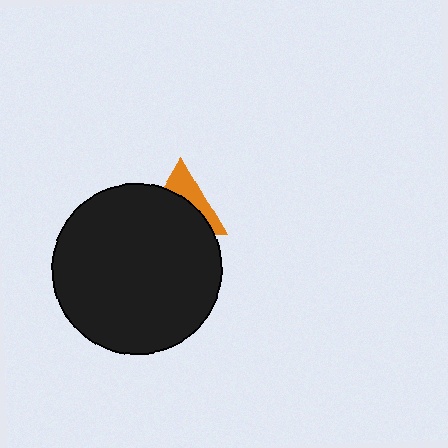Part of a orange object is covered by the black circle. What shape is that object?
It is a triangle.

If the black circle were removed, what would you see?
You would see the complete orange triangle.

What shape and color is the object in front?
The object in front is a black circle.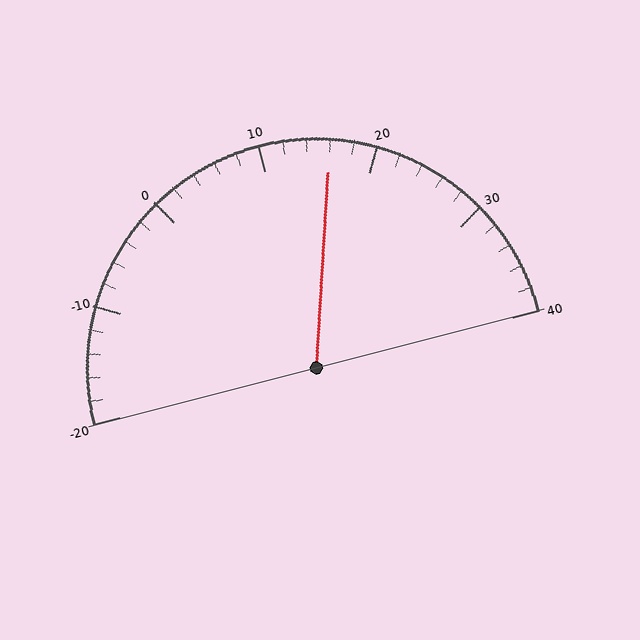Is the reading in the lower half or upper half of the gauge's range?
The reading is in the upper half of the range (-20 to 40).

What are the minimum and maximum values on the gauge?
The gauge ranges from -20 to 40.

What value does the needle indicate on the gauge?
The needle indicates approximately 16.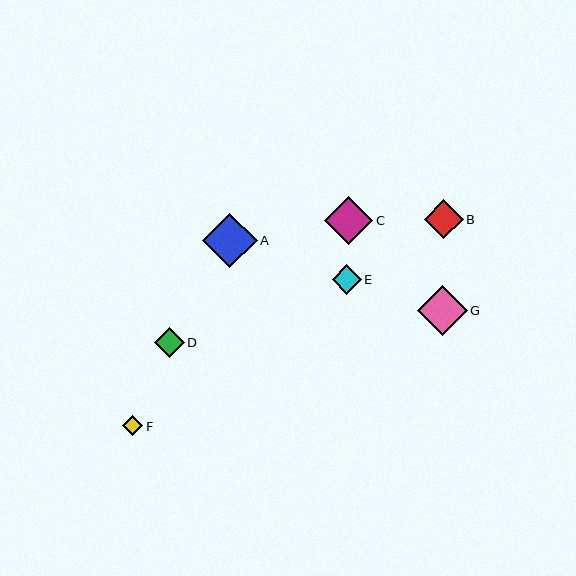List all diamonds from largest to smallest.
From largest to smallest: A, G, C, B, D, E, F.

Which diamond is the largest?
Diamond A is the largest with a size of approximately 55 pixels.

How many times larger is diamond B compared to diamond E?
Diamond B is approximately 1.3 times the size of diamond E.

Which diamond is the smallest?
Diamond F is the smallest with a size of approximately 20 pixels.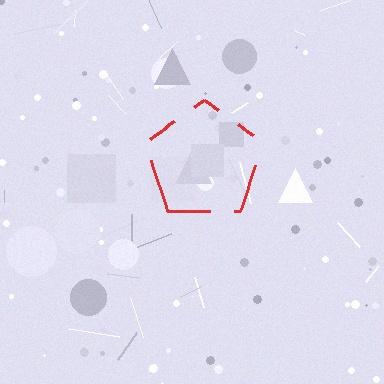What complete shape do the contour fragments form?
The contour fragments form a pentagon.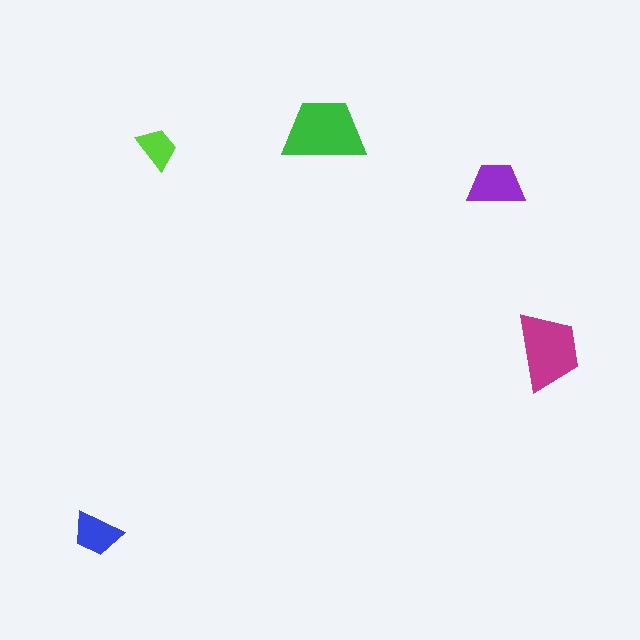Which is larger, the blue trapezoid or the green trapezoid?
The green one.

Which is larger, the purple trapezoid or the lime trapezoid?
The purple one.